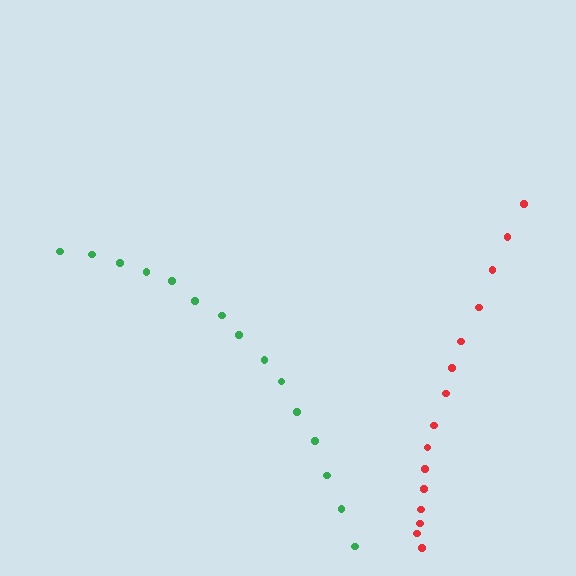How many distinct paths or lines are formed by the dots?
There are 2 distinct paths.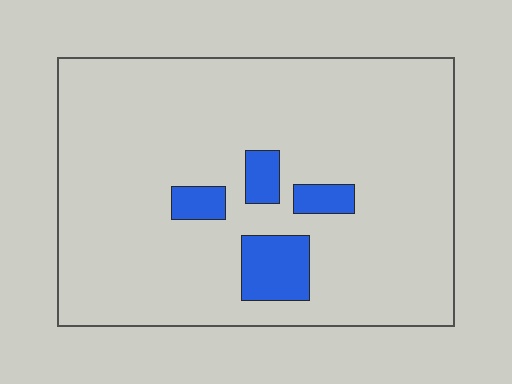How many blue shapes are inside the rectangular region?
4.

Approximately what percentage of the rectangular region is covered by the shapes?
Approximately 10%.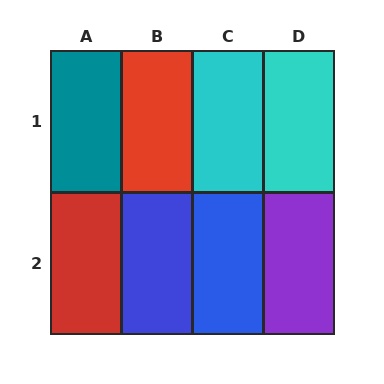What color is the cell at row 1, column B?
Red.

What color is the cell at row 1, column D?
Cyan.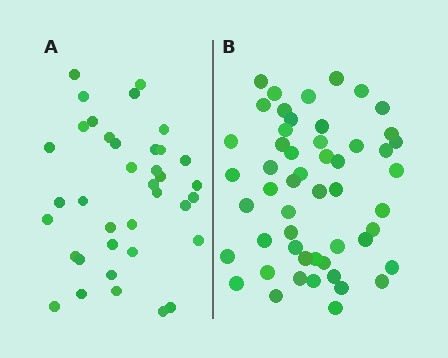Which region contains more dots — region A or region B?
Region B (the right region) has more dots.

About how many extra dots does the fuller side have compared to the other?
Region B has approximately 15 more dots than region A.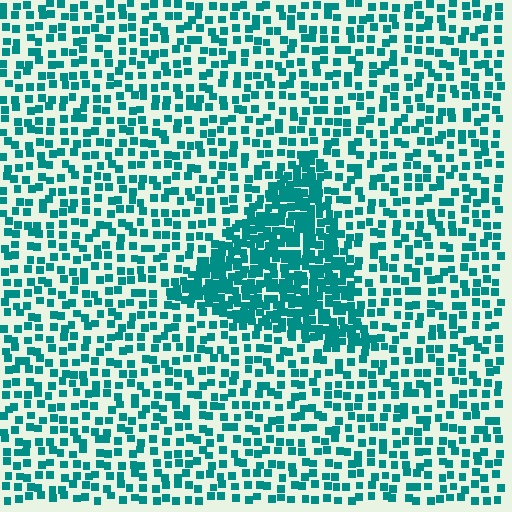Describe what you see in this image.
The image contains small teal elements arranged at two different densities. A triangle-shaped region is visible where the elements are more densely packed than the surrounding area.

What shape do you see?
I see a triangle.